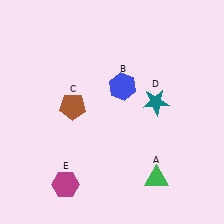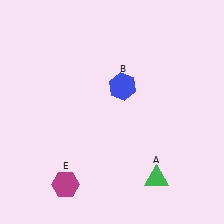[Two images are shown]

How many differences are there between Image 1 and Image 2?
There are 2 differences between the two images.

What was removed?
The brown pentagon (C), the teal star (D) were removed in Image 2.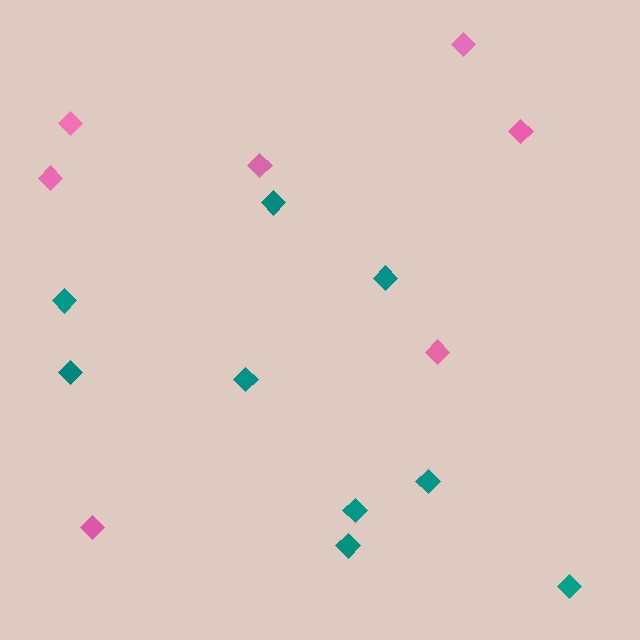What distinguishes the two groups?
There are 2 groups: one group of teal diamonds (9) and one group of pink diamonds (7).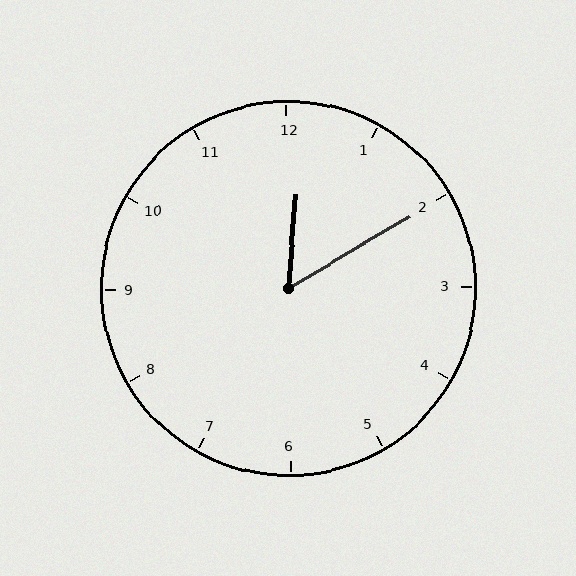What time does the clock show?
12:10.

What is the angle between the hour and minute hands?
Approximately 55 degrees.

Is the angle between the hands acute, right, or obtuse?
It is acute.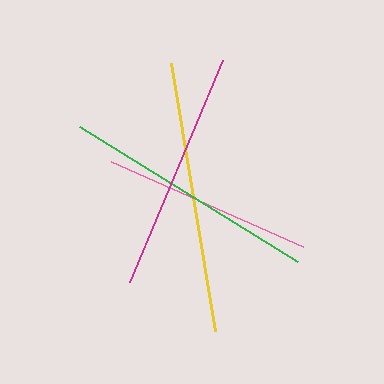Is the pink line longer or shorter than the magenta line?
The magenta line is longer than the pink line.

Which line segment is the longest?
The yellow line is the longest at approximately 271 pixels.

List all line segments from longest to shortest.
From longest to shortest: yellow, green, magenta, pink.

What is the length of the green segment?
The green segment is approximately 256 pixels long.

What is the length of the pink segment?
The pink segment is approximately 210 pixels long.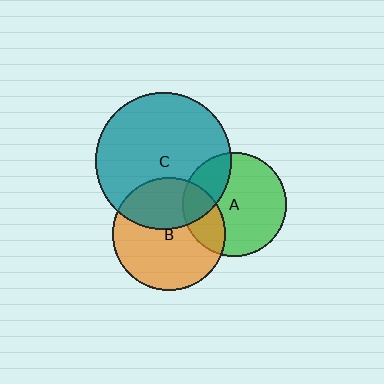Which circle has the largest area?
Circle C (teal).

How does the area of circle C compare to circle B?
Approximately 1.5 times.